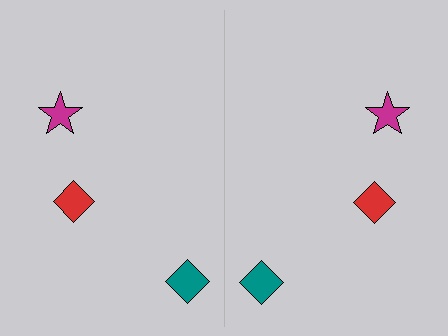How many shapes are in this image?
There are 6 shapes in this image.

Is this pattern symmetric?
Yes, this pattern has bilateral (reflection) symmetry.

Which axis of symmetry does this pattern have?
The pattern has a vertical axis of symmetry running through the center of the image.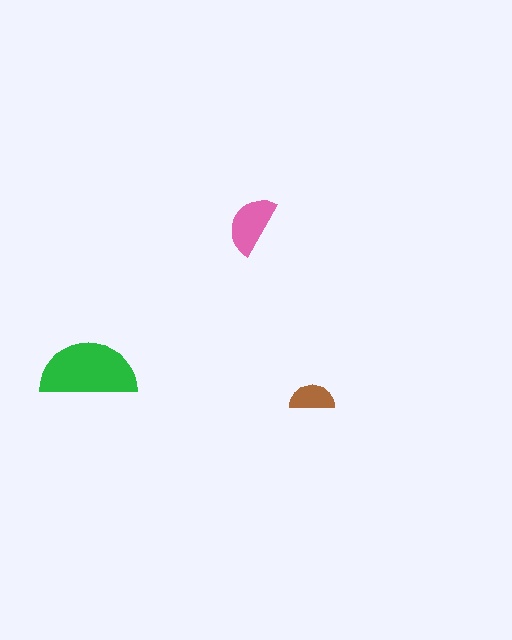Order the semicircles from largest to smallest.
the green one, the pink one, the brown one.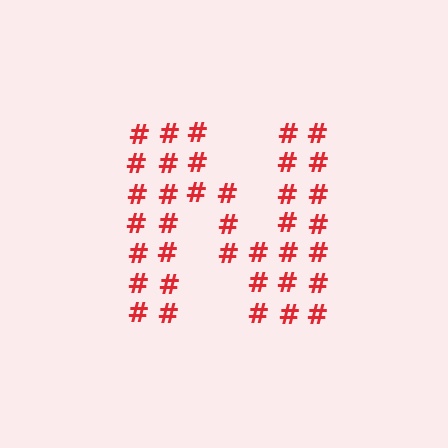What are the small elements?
The small elements are hash symbols.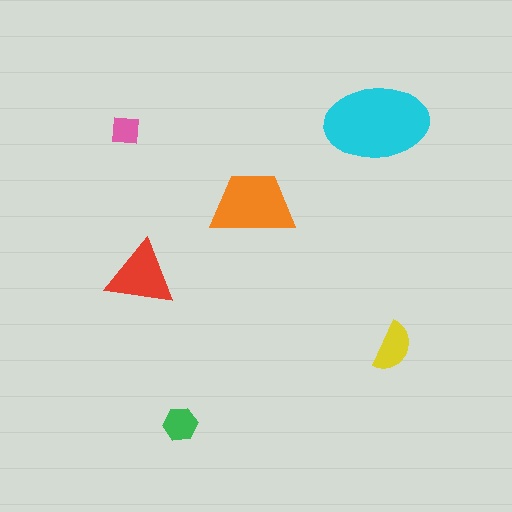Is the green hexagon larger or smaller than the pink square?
Larger.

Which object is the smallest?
The pink square.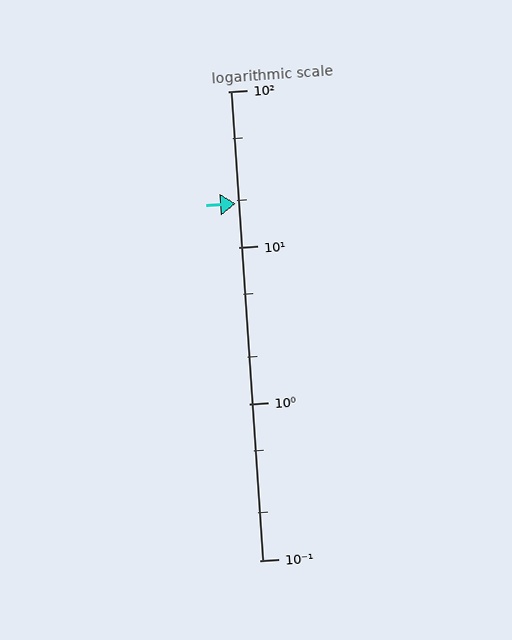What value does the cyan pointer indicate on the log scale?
The pointer indicates approximately 19.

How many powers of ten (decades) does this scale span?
The scale spans 3 decades, from 0.1 to 100.